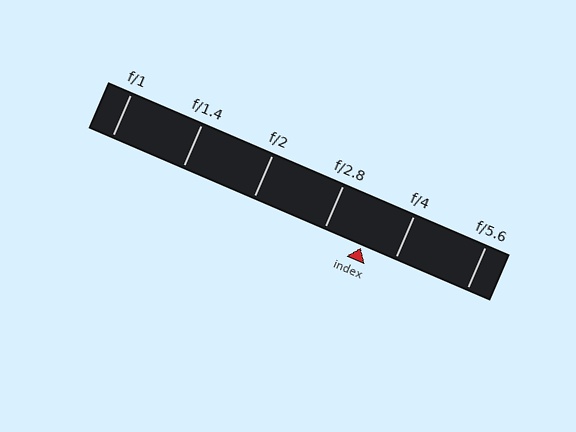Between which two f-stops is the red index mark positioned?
The index mark is between f/2.8 and f/4.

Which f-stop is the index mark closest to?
The index mark is closest to f/4.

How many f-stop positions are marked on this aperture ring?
There are 6 f-stop positions marked.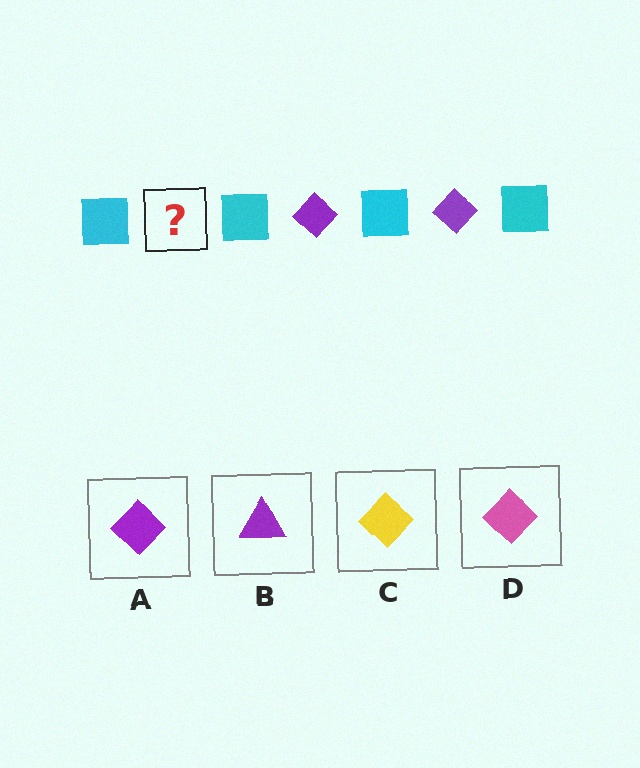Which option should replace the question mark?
Option A.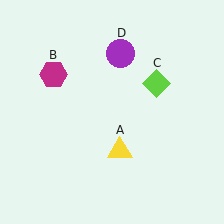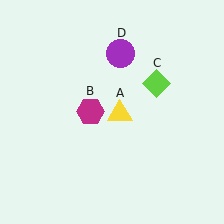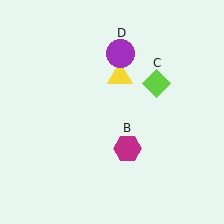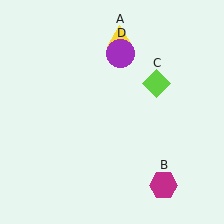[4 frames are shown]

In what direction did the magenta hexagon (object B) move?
The magenta hexagon (object B) moved down and to the right.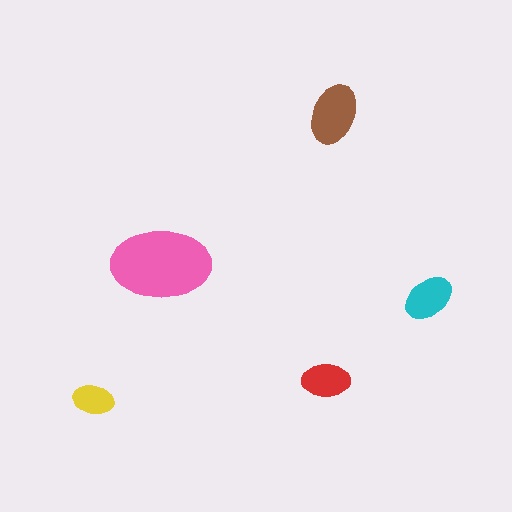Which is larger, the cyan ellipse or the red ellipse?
The cyan one.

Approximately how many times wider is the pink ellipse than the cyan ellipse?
About 2 times wider.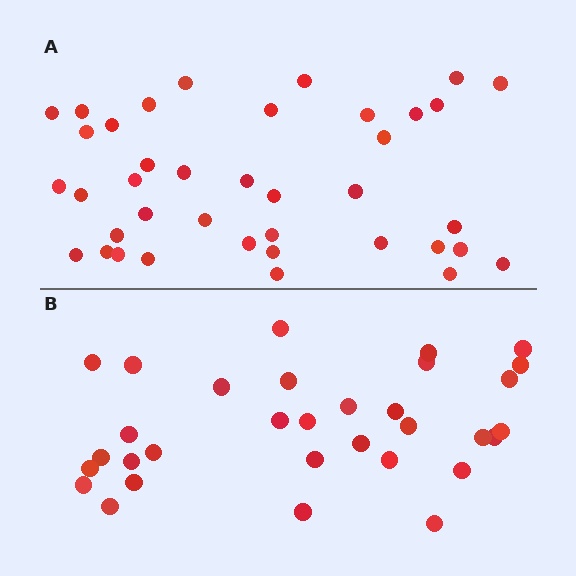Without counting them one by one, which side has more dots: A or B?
Region A (the top region) has more dots.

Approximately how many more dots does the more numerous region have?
Region A has roughly 8 or so more dots than region B.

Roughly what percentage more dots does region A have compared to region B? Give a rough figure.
About 20% more.